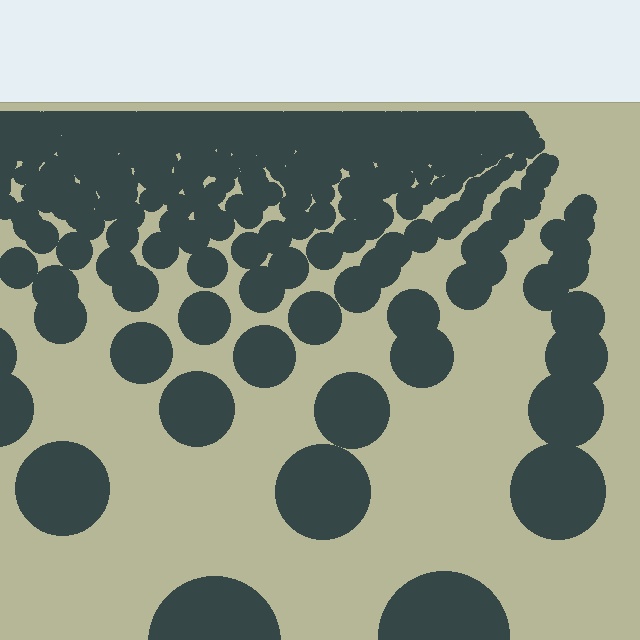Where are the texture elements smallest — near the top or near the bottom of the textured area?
Near the top.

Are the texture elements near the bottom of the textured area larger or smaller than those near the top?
Larger. Near the bottom, elements are closer to the viewer and appear at a bigger on-screen size.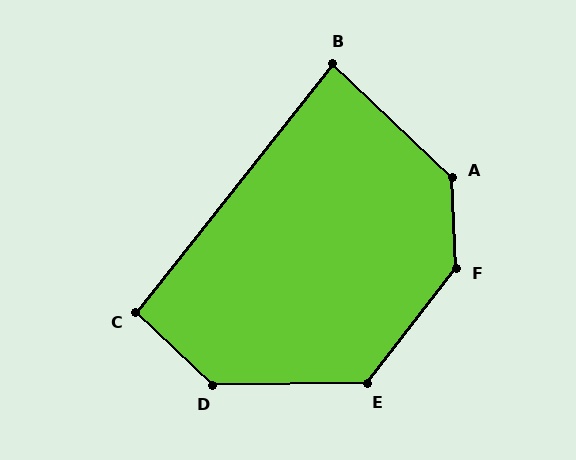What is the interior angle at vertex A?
Approximately 136 degrees (obtuse).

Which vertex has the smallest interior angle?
B, at approximately 85 degrees.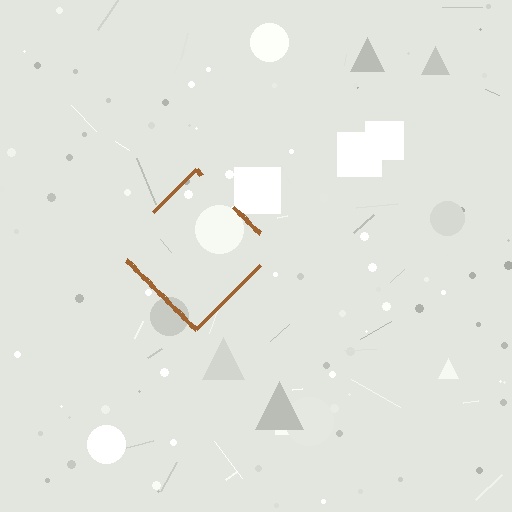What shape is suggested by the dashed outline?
The dashed outline suggests a diamond.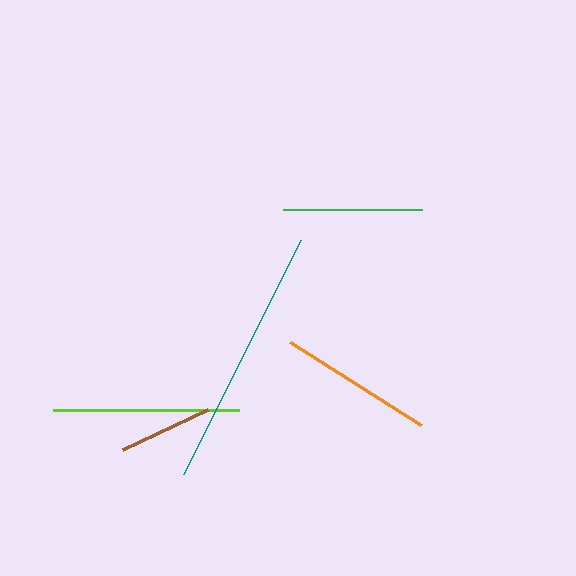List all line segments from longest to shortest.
From longest to shortest: teal, lime, orange, green, brown.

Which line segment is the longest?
The teal line is the longest at approximately 262 pixels.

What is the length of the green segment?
The green segment is approximately 139 pixels long.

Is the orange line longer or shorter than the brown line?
The orange line is longer than the brown line.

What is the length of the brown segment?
The brown segment is approximately 94 pixels long.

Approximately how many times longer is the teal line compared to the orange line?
The teal line is approximately 1.7 times the length of the orange line.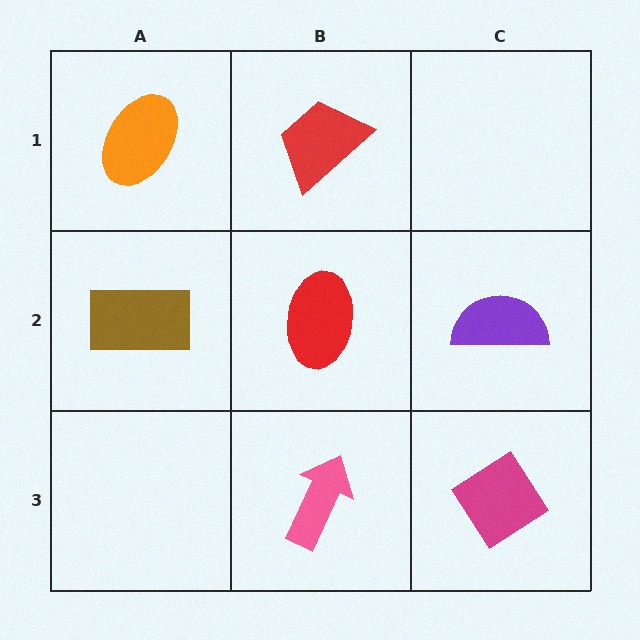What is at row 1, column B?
A red trapezoid.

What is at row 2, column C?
A purple semicircle.